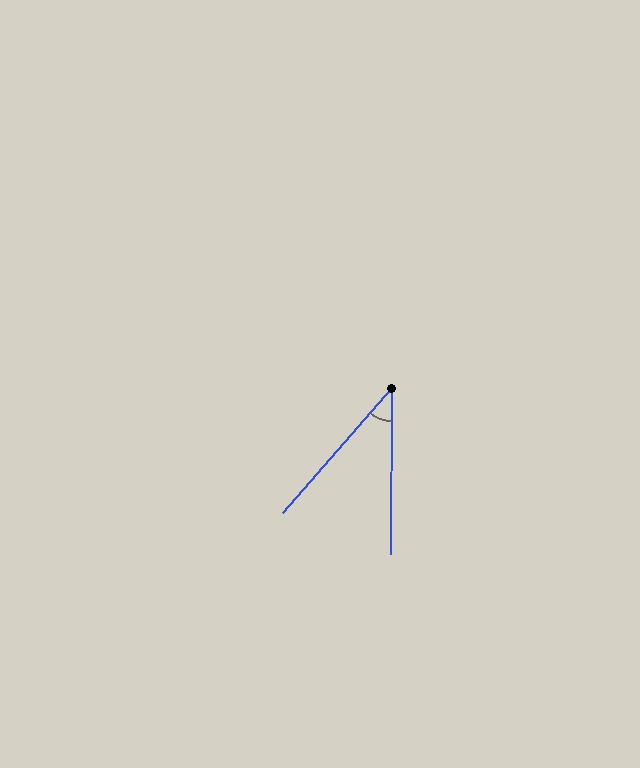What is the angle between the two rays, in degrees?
Approximately 41 degrees.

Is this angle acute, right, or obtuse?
It is acute.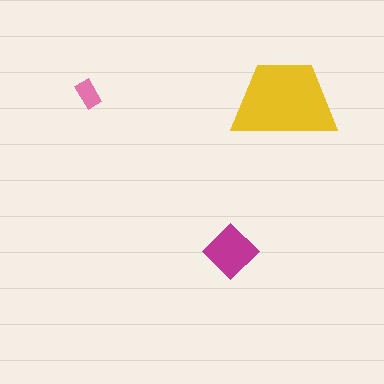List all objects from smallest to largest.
The pink rectangle, the magenta diamond, the yellow trapezoid.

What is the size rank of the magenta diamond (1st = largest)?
2nd.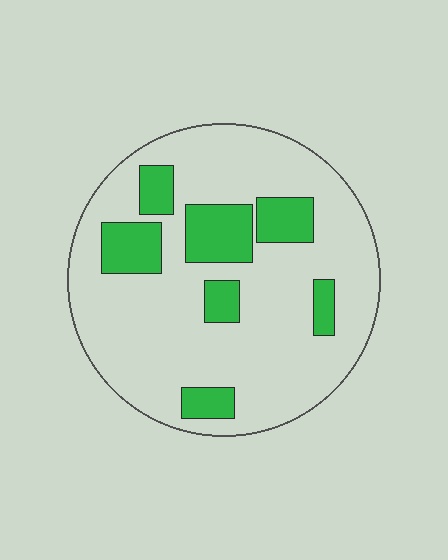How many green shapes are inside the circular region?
7.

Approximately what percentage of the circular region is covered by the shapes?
Approximately 20%.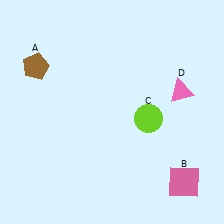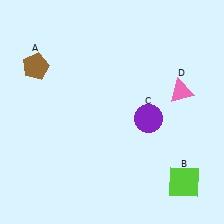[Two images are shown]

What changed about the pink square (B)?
In Image 1, B is pink. In Image 2, it changed to lime.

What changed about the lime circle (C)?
In Image 1, C is lime. In Image 2, it changed to purple.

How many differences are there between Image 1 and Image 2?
There are 2 differences between the two images.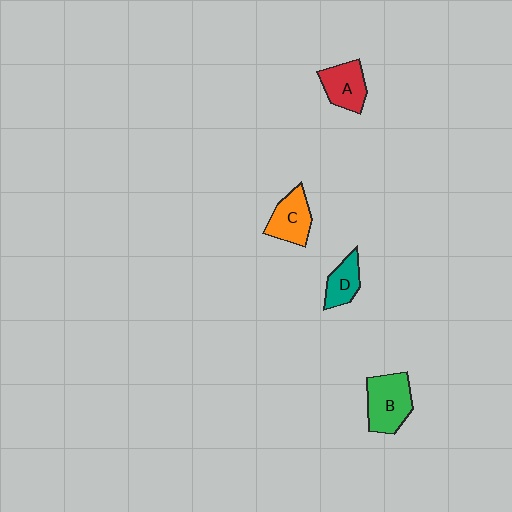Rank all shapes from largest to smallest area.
From largest to smallest: B (green), C (orange), A (red), D (teal).